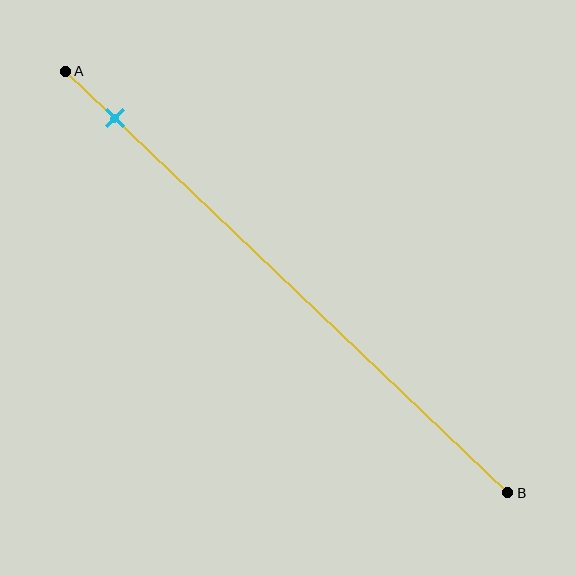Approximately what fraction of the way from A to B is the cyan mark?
The cyan mark is approximately 10% of the way from A to B.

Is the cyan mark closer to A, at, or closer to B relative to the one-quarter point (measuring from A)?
The cyan mark is closer to point A than the one-quarter point of segment AB.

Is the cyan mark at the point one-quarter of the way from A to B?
No, the mark is at about 10% from A, not at the 25% one-quarter point.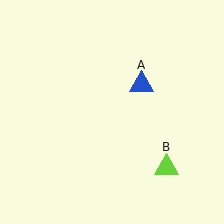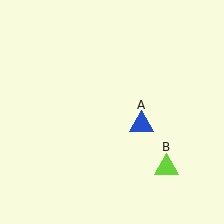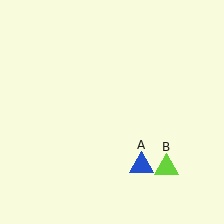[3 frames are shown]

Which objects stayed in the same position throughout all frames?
Lime triangle (object B) remained stationary.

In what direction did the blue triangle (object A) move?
The blue triangle (object A) moved down.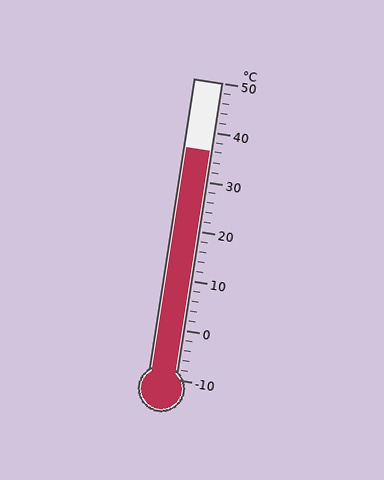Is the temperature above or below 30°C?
The temperature is above 30°C.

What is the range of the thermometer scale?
The thermometer scale ranges from -10°C to 50°C.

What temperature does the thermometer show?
The thermometer shows approximately 36°C.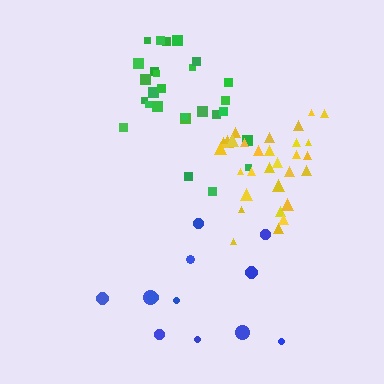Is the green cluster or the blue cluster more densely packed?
Green.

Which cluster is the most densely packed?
Yellow.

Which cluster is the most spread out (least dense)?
Blue.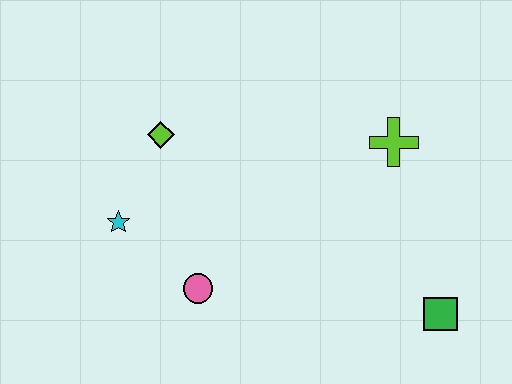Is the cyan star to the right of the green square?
No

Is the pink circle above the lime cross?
No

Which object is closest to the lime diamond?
The cyan star is closest to the lime diamond.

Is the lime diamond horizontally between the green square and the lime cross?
No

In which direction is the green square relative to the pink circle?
The green square is to the right of the pink circle.